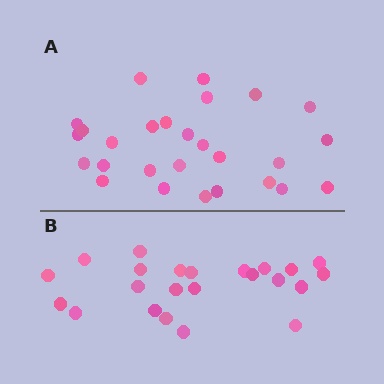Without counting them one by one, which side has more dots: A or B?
Region A (the top region) has more dots.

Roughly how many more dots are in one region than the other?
Region A has about 4 more dots than region B.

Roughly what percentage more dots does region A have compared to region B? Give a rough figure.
About 15% more.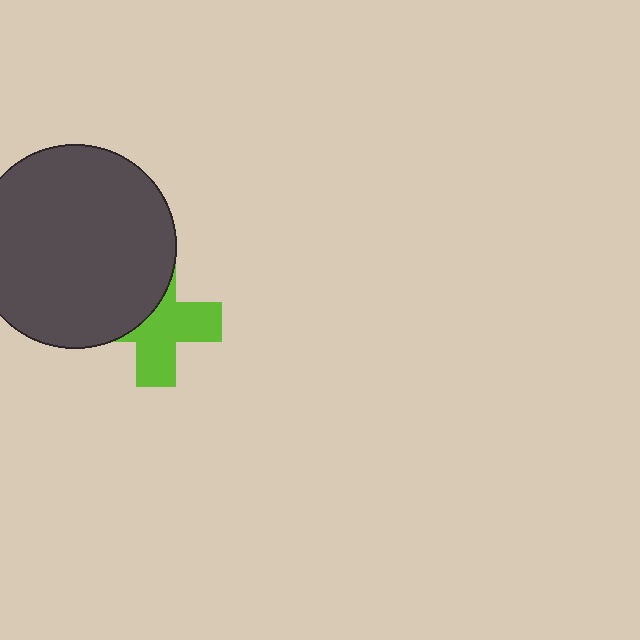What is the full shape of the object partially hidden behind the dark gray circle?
The partially hidden object is a lime cross.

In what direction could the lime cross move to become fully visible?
The lime cross could move toward the lower-right. That would shift it out from behind the dark gray circle entirely.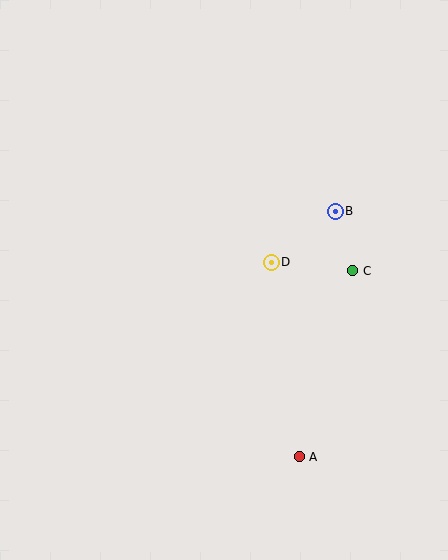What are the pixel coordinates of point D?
Point D is at (271, 262).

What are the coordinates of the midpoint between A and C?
The midpoint between A and C is at (326, 364).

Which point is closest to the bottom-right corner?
Point A is closest to the bottom-right corner.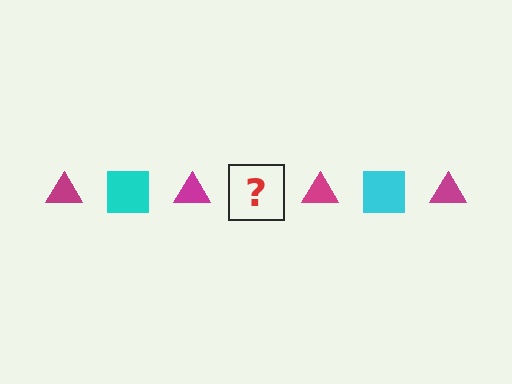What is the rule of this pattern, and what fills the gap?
The rule is that the pattern alternates between magenta triangle and cyan square. The gap should be filled with a cyan square.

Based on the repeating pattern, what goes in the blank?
The blank should be a cyan square.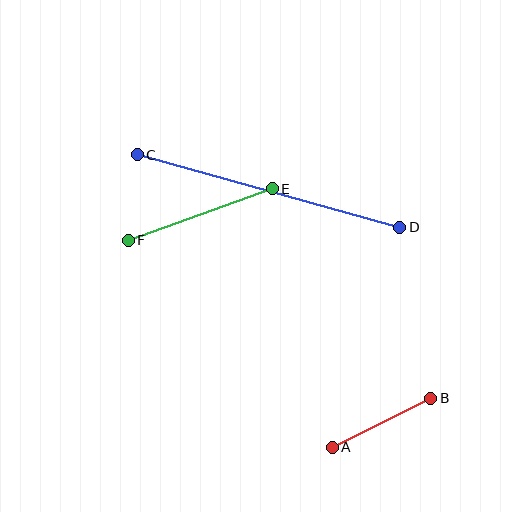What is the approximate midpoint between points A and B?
The midpoint is at approximately (381, 423) pixels.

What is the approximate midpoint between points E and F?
The midpoint is at approximately (200, 215) pixels.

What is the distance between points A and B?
The distance is approximately 110 pixels.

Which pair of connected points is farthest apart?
Points C and D are farthest apart.